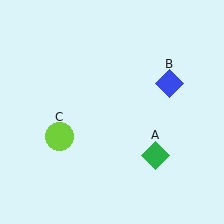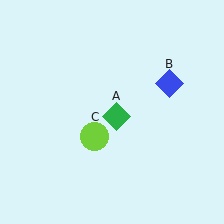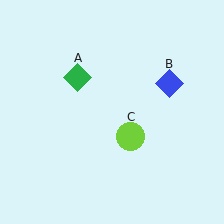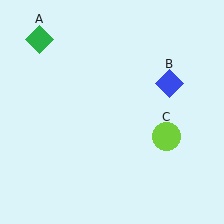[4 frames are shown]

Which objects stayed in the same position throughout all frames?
Blue diamond (object B) remained stationary.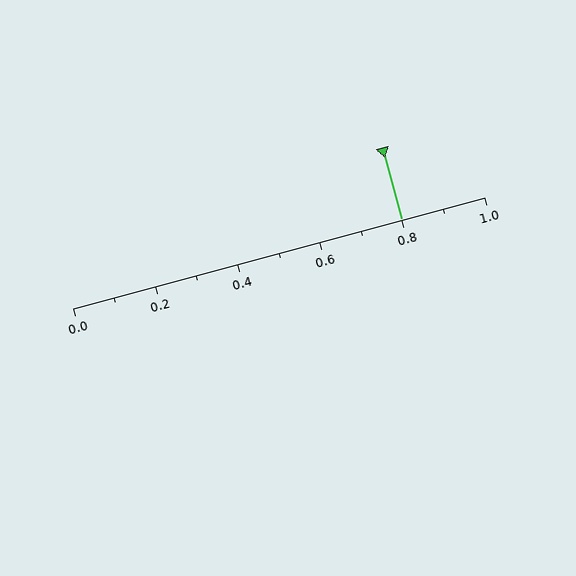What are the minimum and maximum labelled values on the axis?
The axis runs from 0.0 to 1.0.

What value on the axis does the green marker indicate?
The marker indicates approximately 0.8.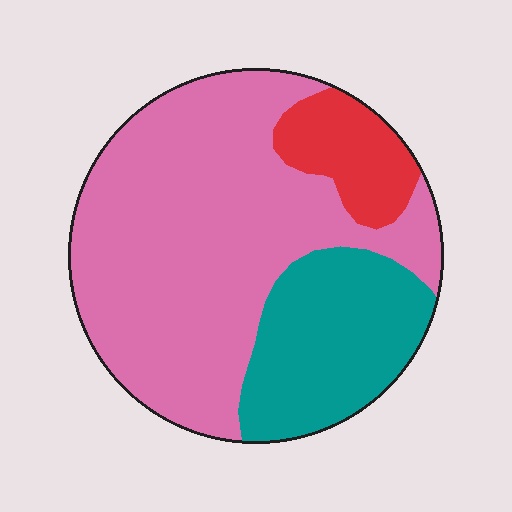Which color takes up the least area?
Red, at roughly 10%.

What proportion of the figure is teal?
Teal takes up about one quarter (1/4) of the figure.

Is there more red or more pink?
Pink.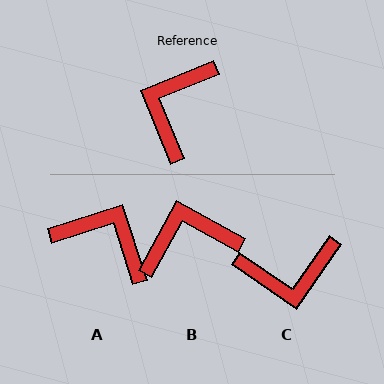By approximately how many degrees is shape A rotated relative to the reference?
Approximately 94 degrees clockwise.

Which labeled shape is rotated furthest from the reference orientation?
C, about 123 degrees away.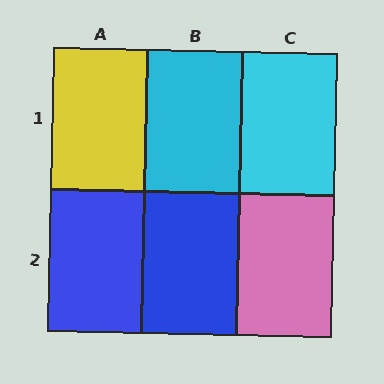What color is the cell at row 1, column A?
Yellow.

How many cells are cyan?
2 cells are cyan.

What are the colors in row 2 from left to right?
Blue, blue, pink.